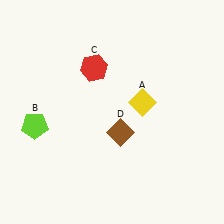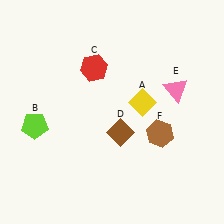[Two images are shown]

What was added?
A pink triangle (E), a brown hexagon (F) were added in Image 2.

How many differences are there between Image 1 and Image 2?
There are 2 differences between the two images.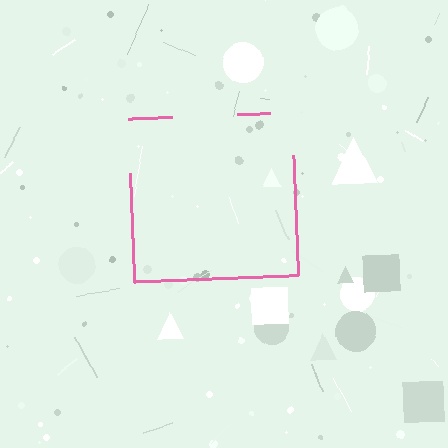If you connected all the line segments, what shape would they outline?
They would outline a square.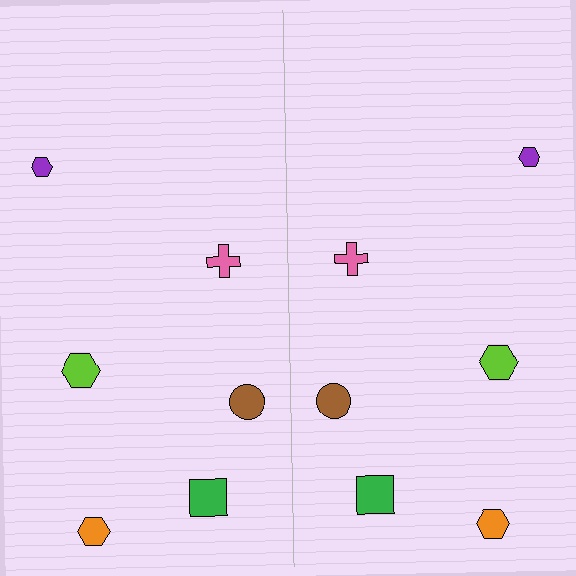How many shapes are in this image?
There are 12 shapes in this image.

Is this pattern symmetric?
Yes, this pattern has bilateral (reflection) symmetry.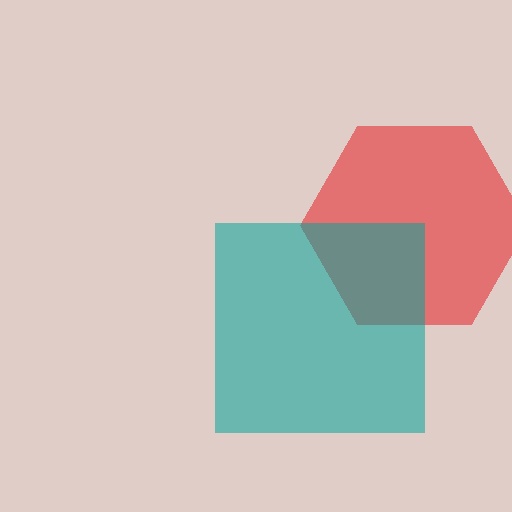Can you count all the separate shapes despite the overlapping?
Yes, there are 2 separate shapes.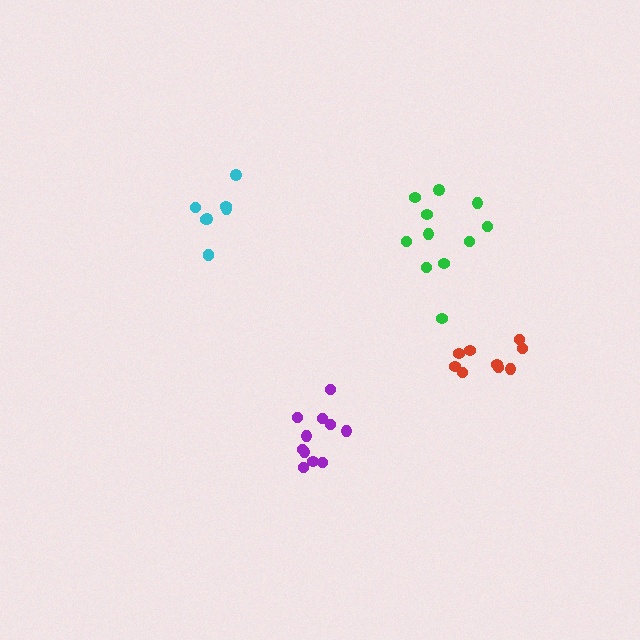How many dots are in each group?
Group 1: 11 dots, Group 2: 8 dots, Group 3: 11 dots, Group 4: 9 dots (39 total).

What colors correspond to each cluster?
The clusters are colored: green, cyan, purple, red.